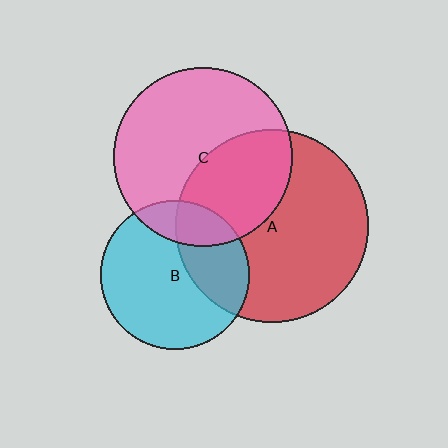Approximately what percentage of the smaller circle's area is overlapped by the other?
Approximately 35%.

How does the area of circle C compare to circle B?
Approximately 1.4 times.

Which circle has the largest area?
Circle A (red).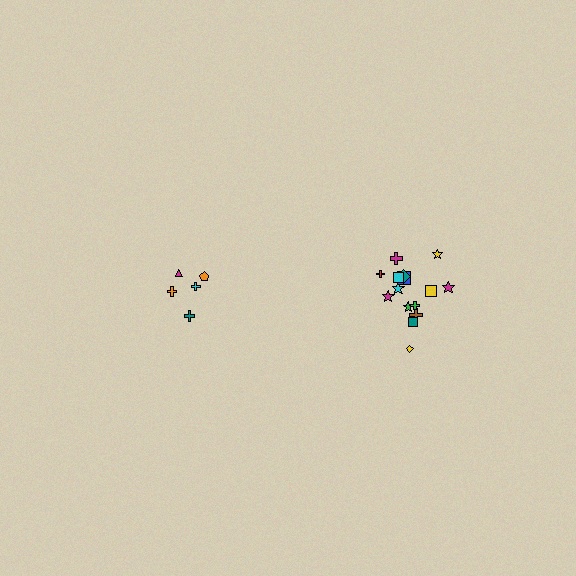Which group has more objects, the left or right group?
The right group.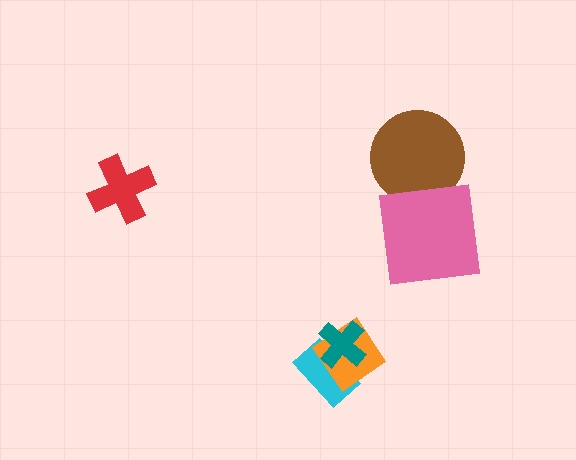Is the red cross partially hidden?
No, no other shape covers it.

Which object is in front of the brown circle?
The pink square is in front of the brown circle.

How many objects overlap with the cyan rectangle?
2 objects overlap with the cyan rectangle.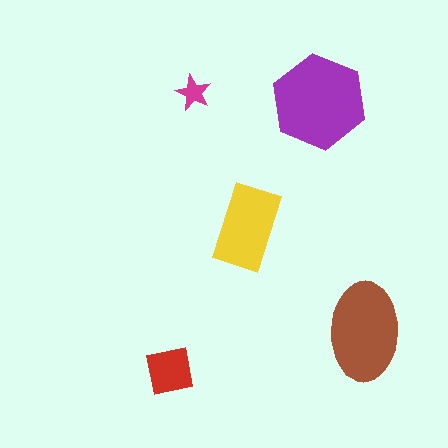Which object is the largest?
The purple hexagon.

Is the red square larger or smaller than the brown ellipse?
Smaller.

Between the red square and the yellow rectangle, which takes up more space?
The yellow rectangle.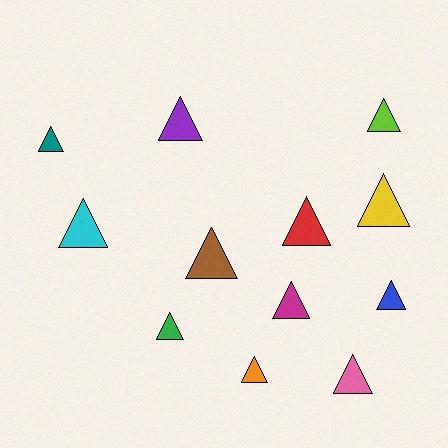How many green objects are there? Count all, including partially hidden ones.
There is 1 green object.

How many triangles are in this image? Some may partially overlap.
There are 12 triangles.